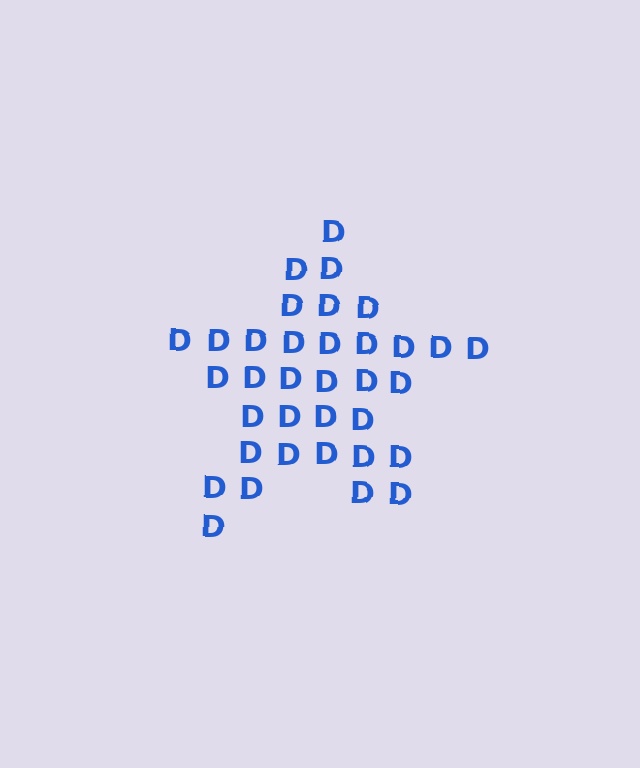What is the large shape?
The large shape is a star.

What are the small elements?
The small elements are letter D's.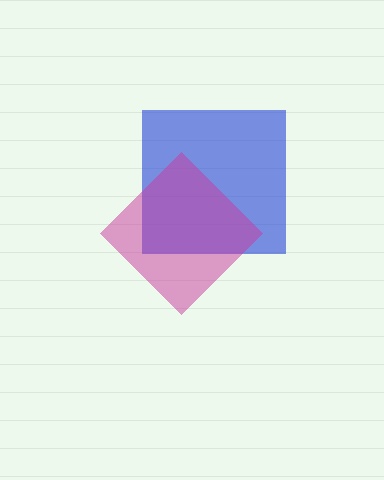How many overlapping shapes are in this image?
There are 2 overlapping shapes in the image.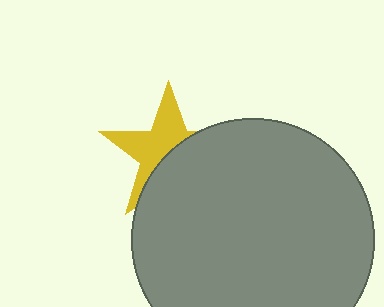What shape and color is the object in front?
The object in front is a gray circle.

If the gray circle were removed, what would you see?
You would see the complete yellow star.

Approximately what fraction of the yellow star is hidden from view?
Roughly 50% of the yellow star is hidden behind the gray circle.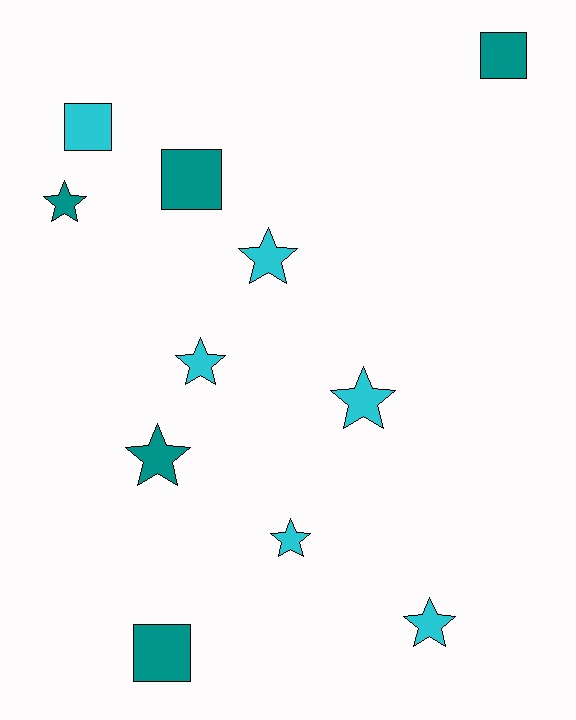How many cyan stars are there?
There are 5 cyan stars.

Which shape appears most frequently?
Star, with 7 objects.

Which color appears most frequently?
Cyan, with 6 objects.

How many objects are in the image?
There are 11 objects.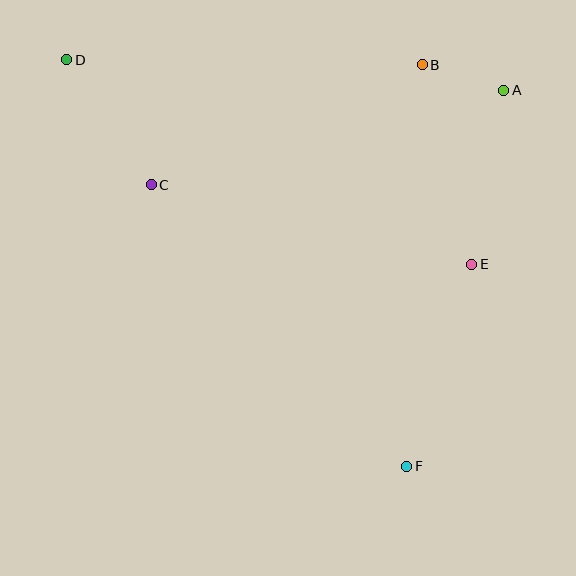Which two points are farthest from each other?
Points D and F are farthest from each other.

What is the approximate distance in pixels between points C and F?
The distance between C and F is approximately 380 pixels.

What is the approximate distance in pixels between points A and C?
The distance between A and C is approximately 365 pixels.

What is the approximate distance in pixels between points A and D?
The distance between A and D is approximately 438 pixels.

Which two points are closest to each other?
Points A and B are closest to each other.